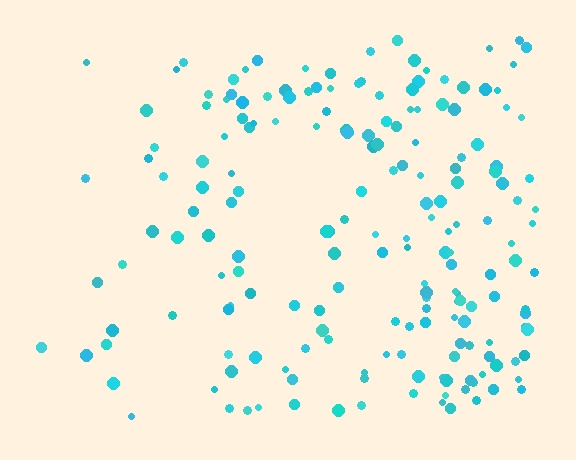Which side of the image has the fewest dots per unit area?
The left.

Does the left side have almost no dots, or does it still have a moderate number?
Still a moderate number, just noticeably fewer than the right.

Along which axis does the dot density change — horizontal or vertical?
Horizontal.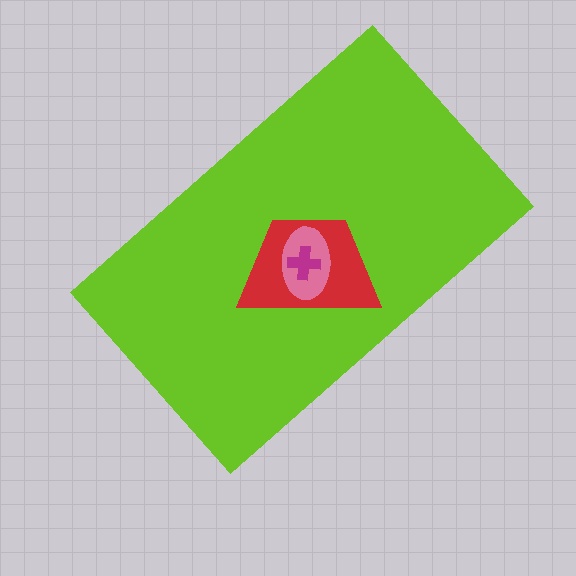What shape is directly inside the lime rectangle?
The red trapezoid.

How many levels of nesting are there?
4.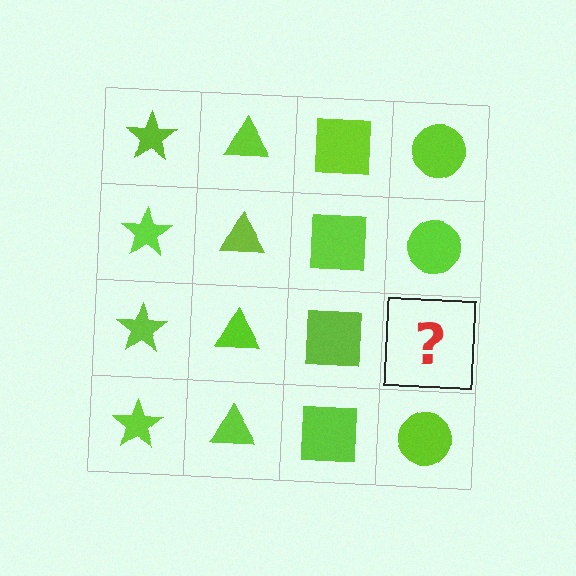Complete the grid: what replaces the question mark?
The question mark should be replaced with a lime circle.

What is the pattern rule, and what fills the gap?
The rule is that each column has a consistent shape. The gap should be filled with a lime circle.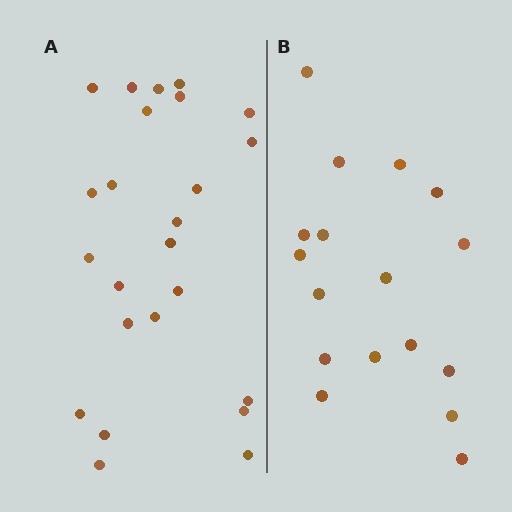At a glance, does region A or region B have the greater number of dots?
Region A (the left region) has more dots.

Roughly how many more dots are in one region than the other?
Region A has roughly 8 or so more dots than region B.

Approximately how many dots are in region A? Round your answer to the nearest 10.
About 20 dots. (The exact count is 24, which rounds to 20.)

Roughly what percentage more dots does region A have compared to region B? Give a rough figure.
About 40% more.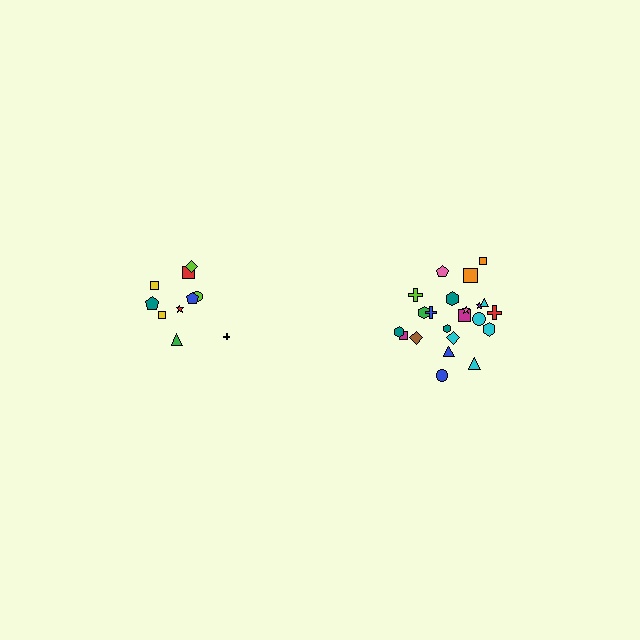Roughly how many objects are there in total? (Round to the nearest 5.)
Roughly 30 objects in total.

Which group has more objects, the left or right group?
The right group.